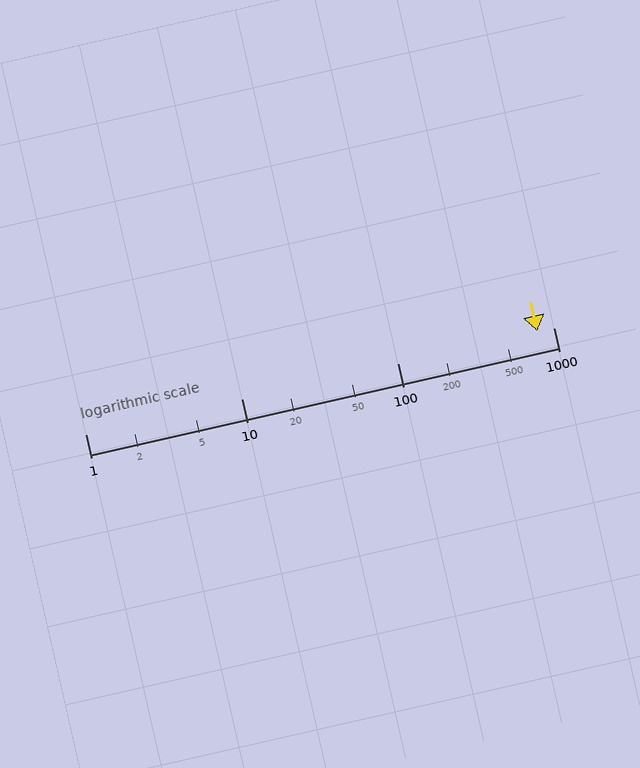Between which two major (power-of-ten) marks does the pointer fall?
The pointer is between 100 and 1000.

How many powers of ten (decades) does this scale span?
The scale spans 3 decades, from 1 to 1000.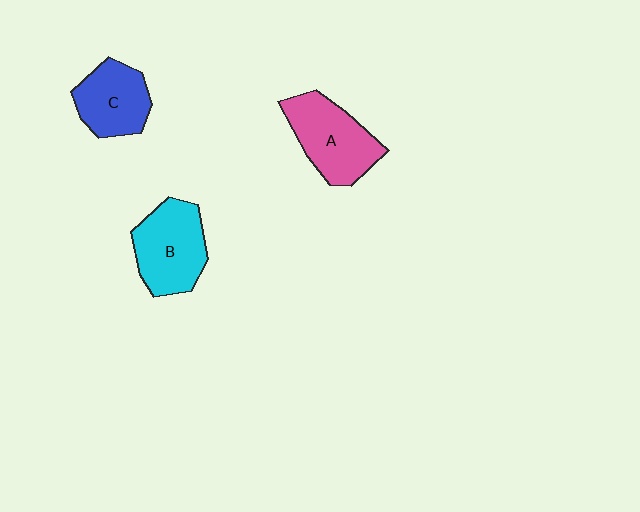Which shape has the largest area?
Shape A (pink).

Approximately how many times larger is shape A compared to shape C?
Approximately 1.3 times.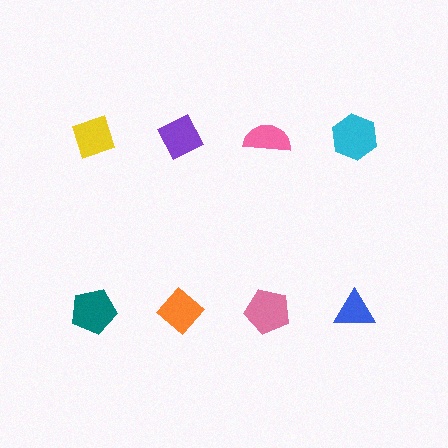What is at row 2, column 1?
A teal pentagon.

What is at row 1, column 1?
A yellow diamond.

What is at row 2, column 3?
A pink pentagon.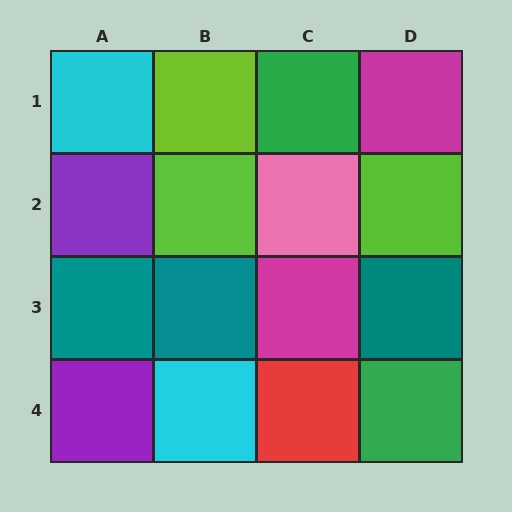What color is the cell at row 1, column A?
Cyan.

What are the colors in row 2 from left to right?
Purple, lime, pink, lime.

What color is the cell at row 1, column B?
Lime.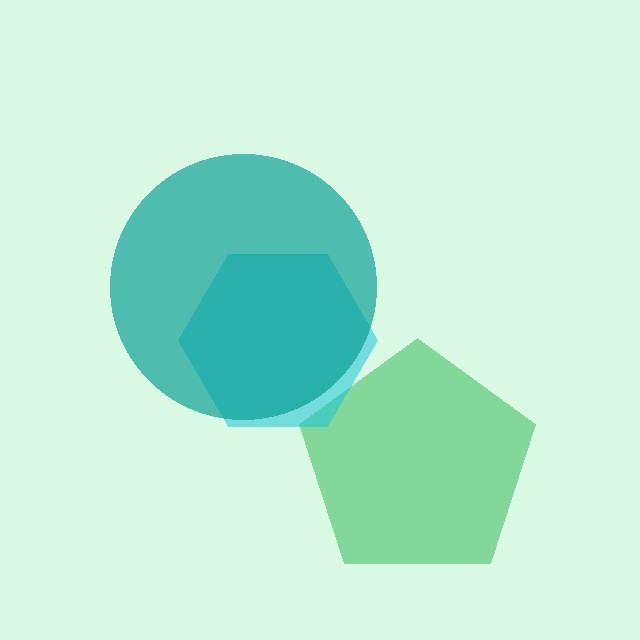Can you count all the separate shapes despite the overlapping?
Yes, there are 3 separate shapes.